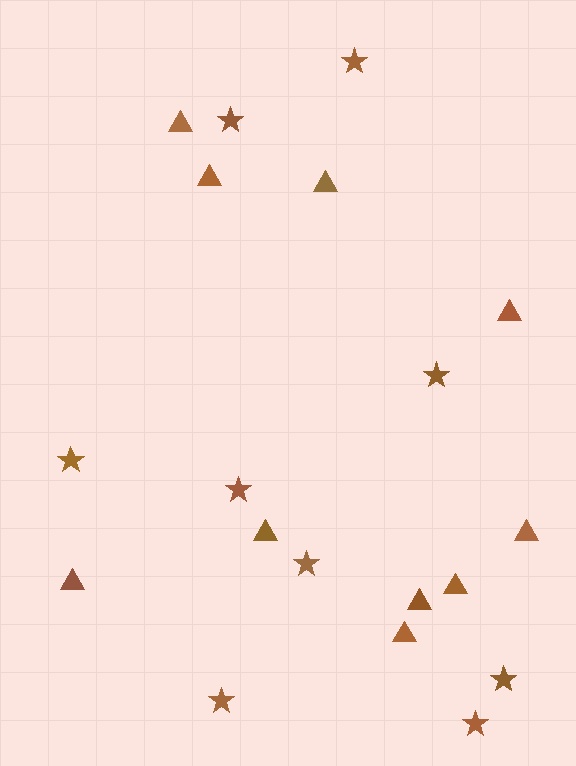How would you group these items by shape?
There are 2 groups: one group of stars (9) and one group of triangles (10).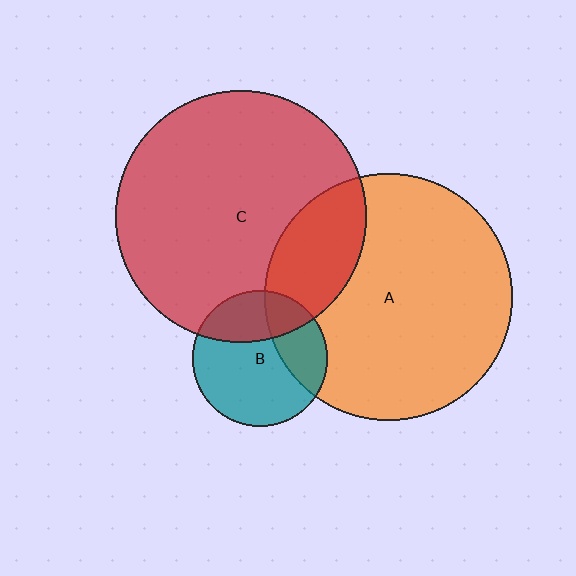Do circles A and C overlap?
Yes.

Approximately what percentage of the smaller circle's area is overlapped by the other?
Approximately 20%.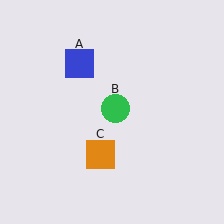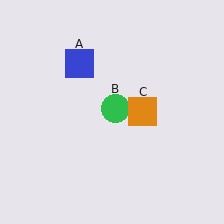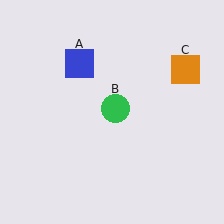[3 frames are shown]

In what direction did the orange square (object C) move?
The orange square (object C) moved up and to the right.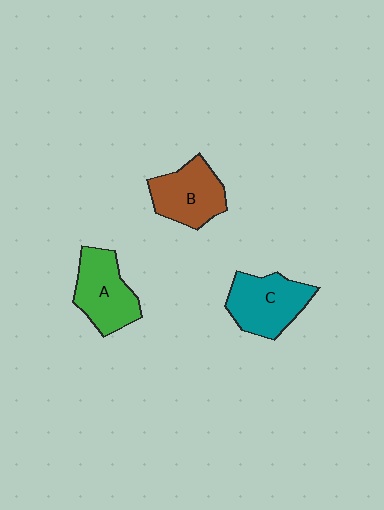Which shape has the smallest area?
Shape B (brown).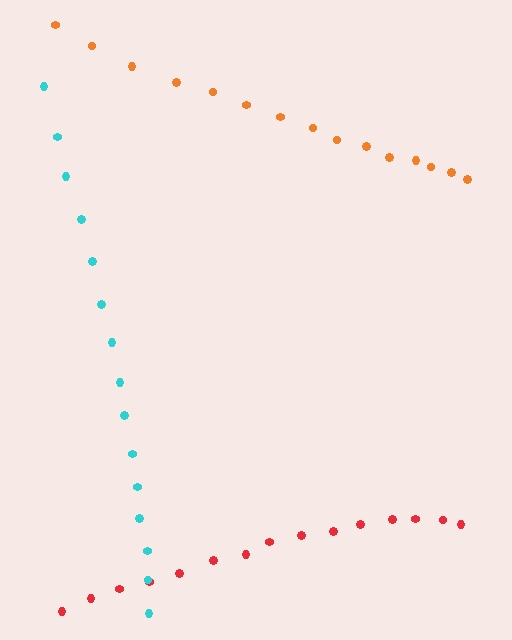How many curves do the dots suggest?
There are 3 distinct paths.